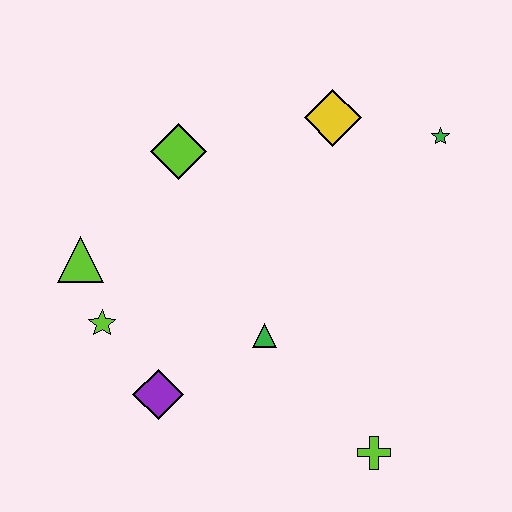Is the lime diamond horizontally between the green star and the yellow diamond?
No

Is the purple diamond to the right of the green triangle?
No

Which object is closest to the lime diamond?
The lime triangle is closest to the lime diamond.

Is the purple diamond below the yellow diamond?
Yes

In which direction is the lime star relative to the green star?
The lime star is to the left of the green star.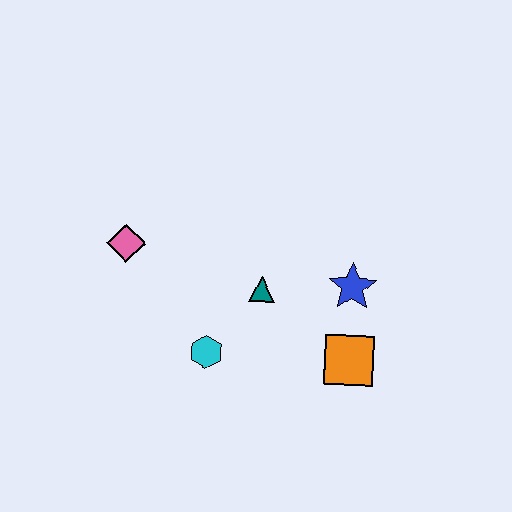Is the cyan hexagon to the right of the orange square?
No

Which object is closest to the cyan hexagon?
The teal triangle is closest to the cyan hexagon.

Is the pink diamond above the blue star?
Yes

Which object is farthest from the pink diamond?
The orange square is farthest from the pink diamond.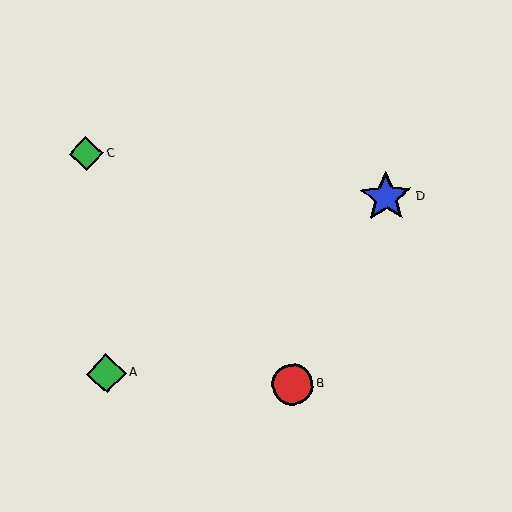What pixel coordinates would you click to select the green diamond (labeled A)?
Click at (106, 374) to select the green diamond A.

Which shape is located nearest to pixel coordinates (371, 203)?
The blue star (labeled D) at (386, 197) is nearest to that location.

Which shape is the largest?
The blue star (labeled D) is the largest.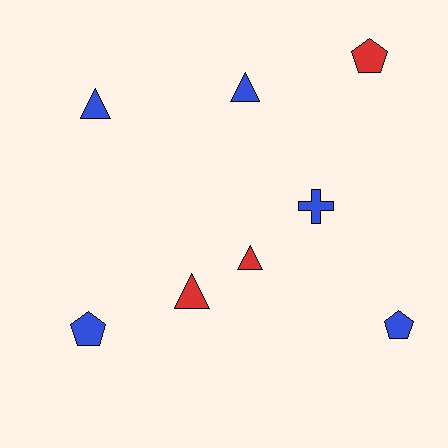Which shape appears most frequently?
Triangle, with 4 objects.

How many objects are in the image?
There are 8 objects.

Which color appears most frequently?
Blue, with 5 objects.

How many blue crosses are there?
There is 1 blue cross.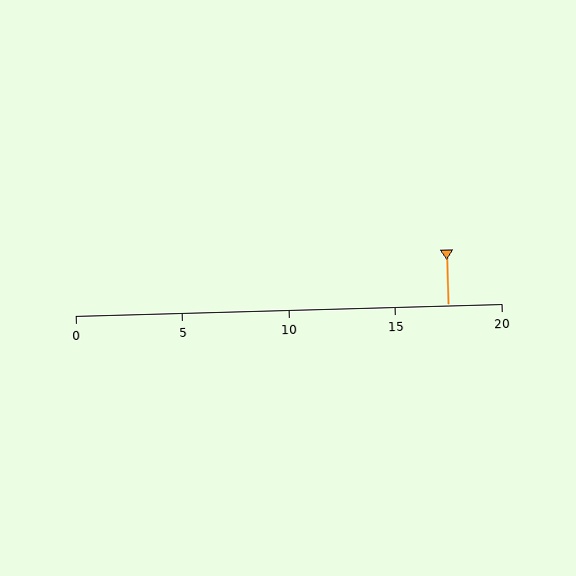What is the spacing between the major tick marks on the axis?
The major ticks are spaced 5 apart.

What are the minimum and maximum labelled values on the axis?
The axis runs from 0 to 20.